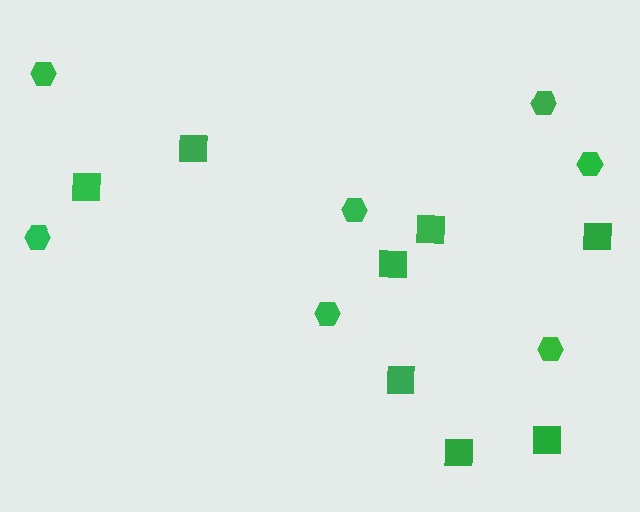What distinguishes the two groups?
There are 2 groups: one group of squares (8) and one group of hexagons (7).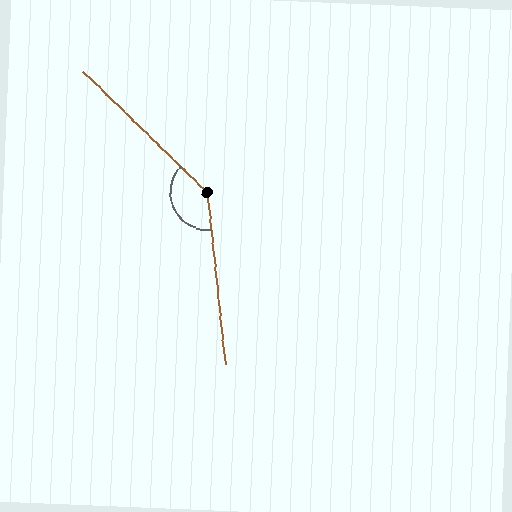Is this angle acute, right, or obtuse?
It is obtuse.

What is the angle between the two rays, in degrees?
Approximately 140 degrees.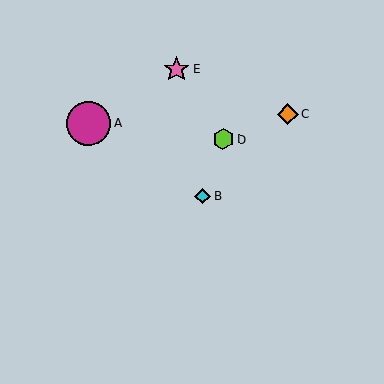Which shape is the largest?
The magenta circle (labeled A) is the largest.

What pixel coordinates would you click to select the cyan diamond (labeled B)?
Click at (203, 196) to select the cyan diamond B.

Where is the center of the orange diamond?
The center of the orange diamond is at (288, 114).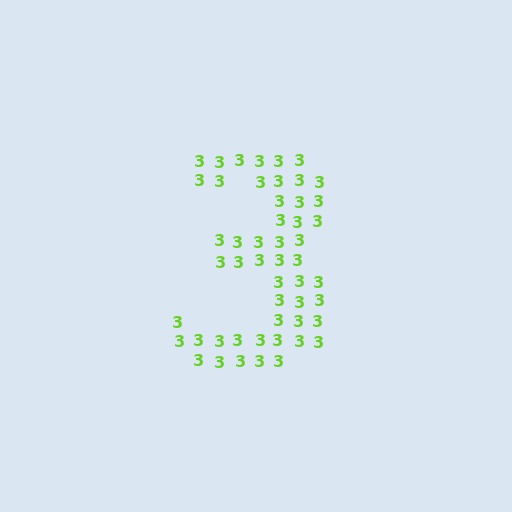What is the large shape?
The large shape is the digit 3.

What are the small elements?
The small elements are digit 3's.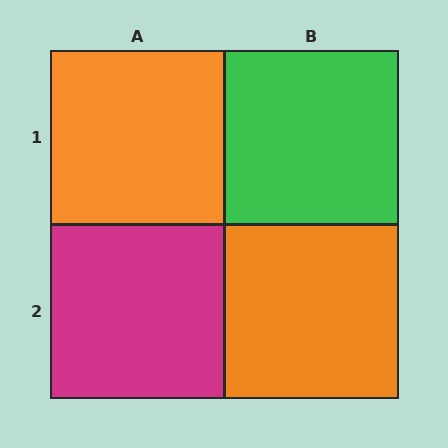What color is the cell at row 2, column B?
Orange.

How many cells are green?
1 cell is green.